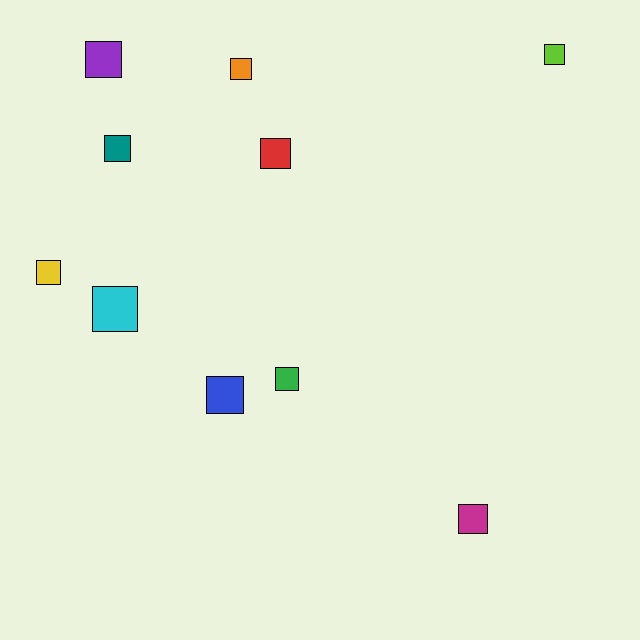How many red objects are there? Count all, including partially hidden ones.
There is 1 red object.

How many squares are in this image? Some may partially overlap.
There are 10 squares.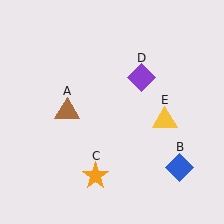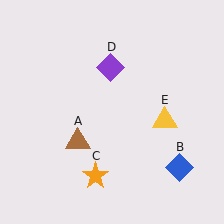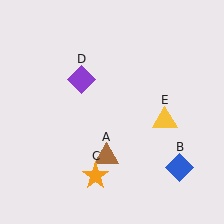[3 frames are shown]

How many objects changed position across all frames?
2 objects changed position: brown triangle (object A), purple diamond (object D).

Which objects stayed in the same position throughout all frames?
Blue diamond (object B) and orange star (object C) and yellow triangle (object E) remained stationary.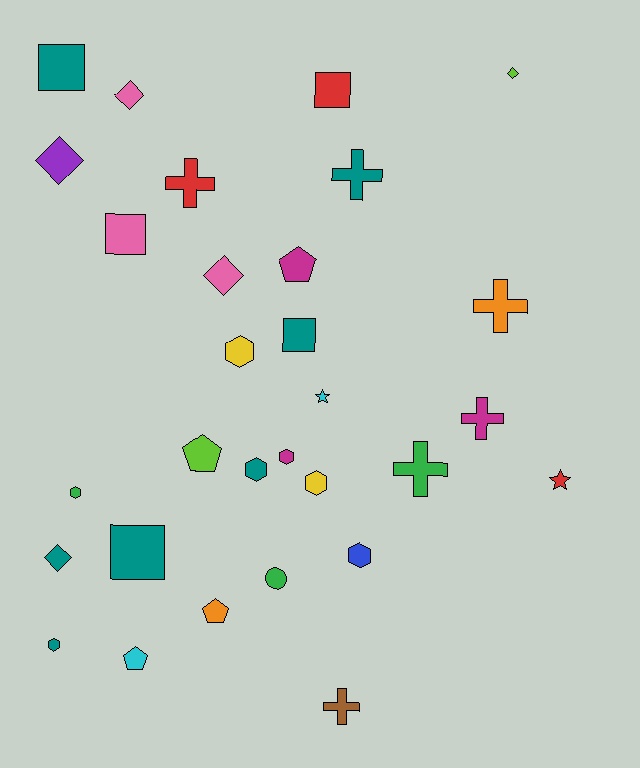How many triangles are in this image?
There are no triangles.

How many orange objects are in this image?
There are 2 orange objects.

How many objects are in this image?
There are 30 objects.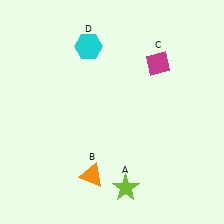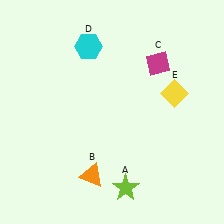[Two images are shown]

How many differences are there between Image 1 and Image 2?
There is 1 difference between the two images.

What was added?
A yellow diamond (E) was added in Image 2.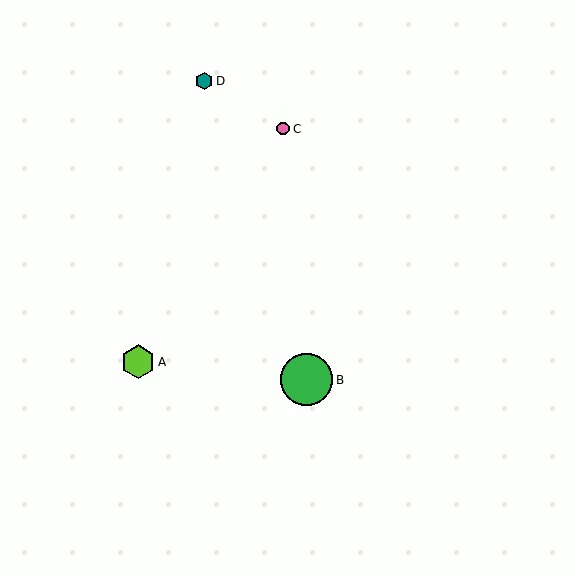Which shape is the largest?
The green circle (labeled B) is the largest.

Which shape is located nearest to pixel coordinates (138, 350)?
The lime hexagon (labeled A) at (138, 362) is nearest to that location.